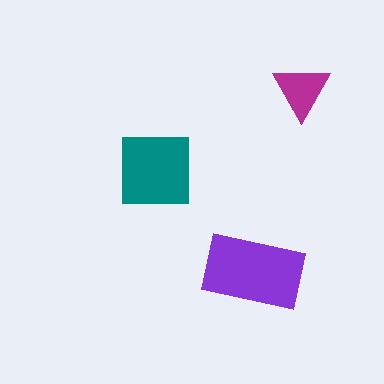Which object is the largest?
The purple rectangle.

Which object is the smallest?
The magenta triangle.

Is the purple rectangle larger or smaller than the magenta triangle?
Larger.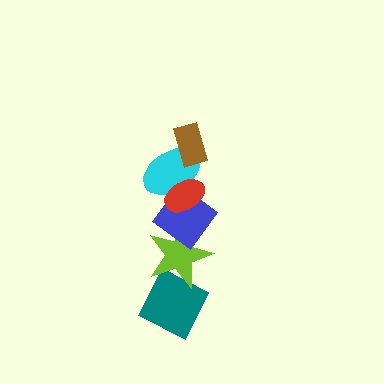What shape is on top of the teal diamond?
The lime star is on top of the teal diamond.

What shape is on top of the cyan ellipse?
The red ellipse is on top of the cyan ellipse.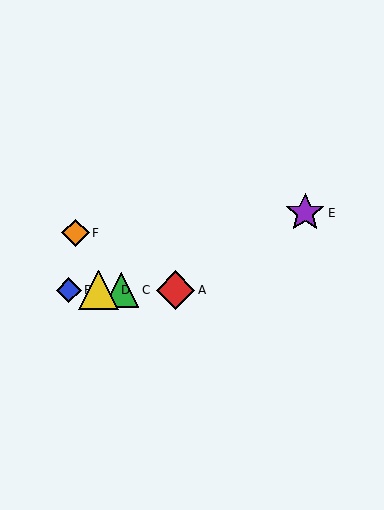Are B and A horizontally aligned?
Yes, both are at y≈290.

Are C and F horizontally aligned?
No, C is at y≈290 and F is at y≈233.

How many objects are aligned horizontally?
4 objects (A, B, C, D) are aligned horizontally.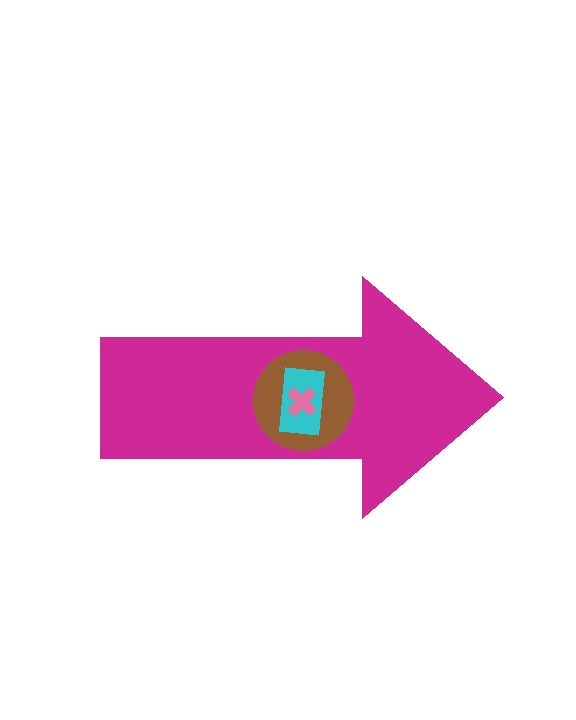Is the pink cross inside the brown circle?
Yes.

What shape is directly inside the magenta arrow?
The brown circle.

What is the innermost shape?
The pink cross.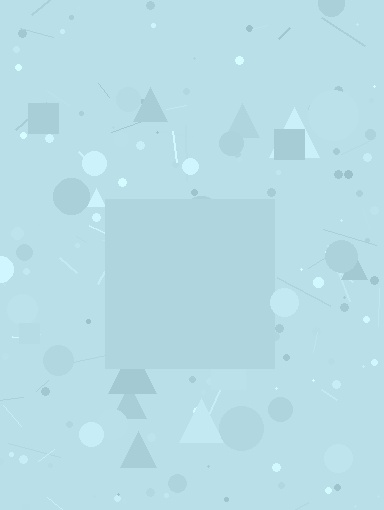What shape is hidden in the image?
A square is hidden in the image.